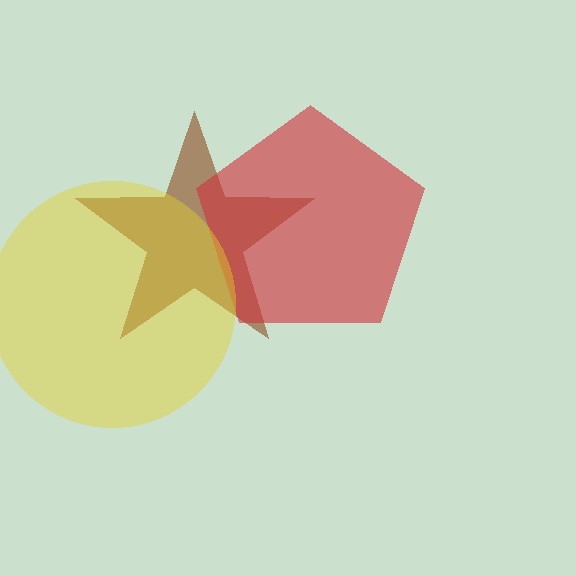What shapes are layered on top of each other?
The layered shapes are: a brown star, a red pentagon, a yellow circle.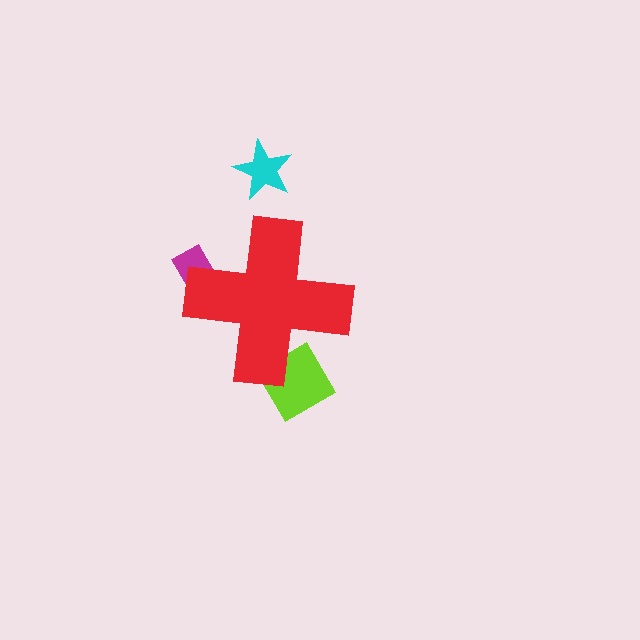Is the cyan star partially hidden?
No, the cyan star is fully visible.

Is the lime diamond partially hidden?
Yes, the lime diamond is partially hidden behind the red cross.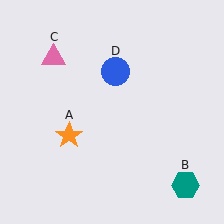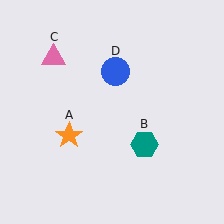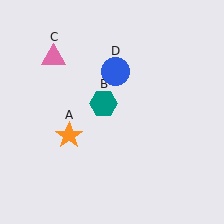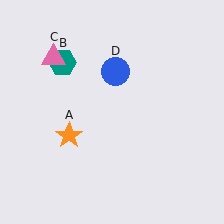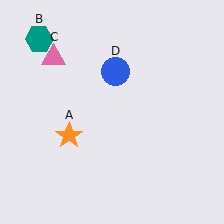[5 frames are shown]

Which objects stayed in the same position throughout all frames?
Orange star (object A) and pink triangle (object C) and blue circle (object D) remained stationary.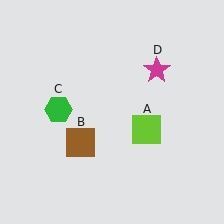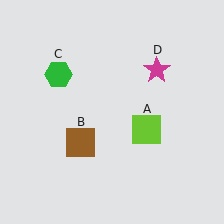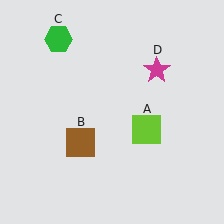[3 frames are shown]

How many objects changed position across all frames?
1 object changed position: green hexagon (object C).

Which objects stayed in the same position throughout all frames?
Lime square (object A) and brown square (object B) and magenta star (object D) remained stationary.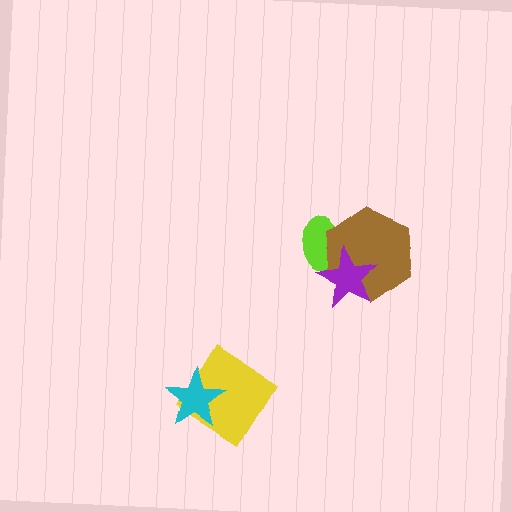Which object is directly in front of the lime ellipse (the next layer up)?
The brown hexagon is directly in front of the lime ellipse.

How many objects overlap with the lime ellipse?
2 objects overlap with the lime ellipse.